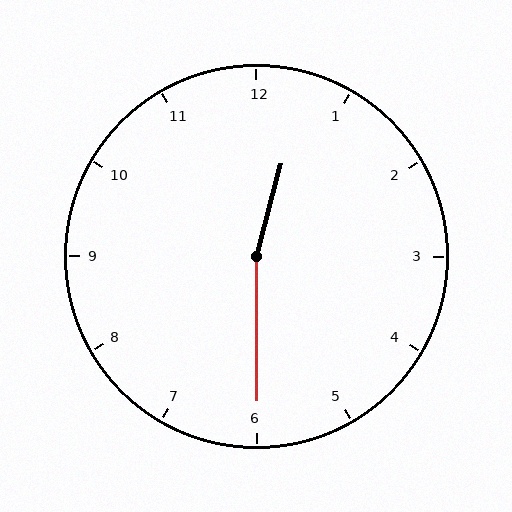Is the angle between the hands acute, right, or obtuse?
It is obtuse.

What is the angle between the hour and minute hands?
Approximately 165 degrees.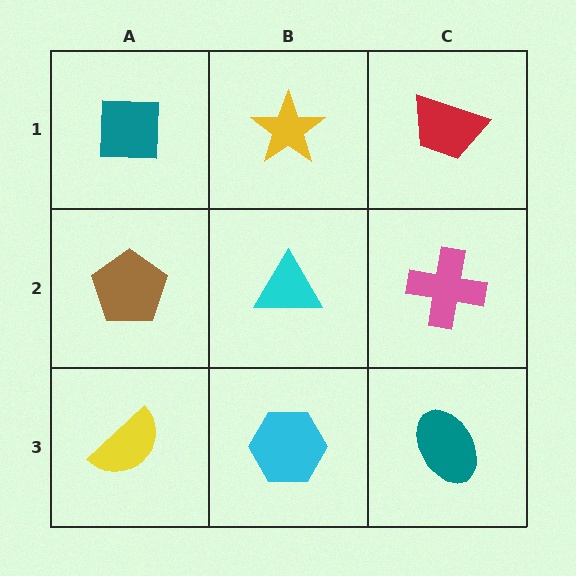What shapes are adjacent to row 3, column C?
A pink cross (row 2, column C), a cyan hexagon (row 3, column B).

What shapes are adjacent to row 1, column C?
A pink cross (row 2, column C), a yellow star (row 1, column B).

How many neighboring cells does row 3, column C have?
2.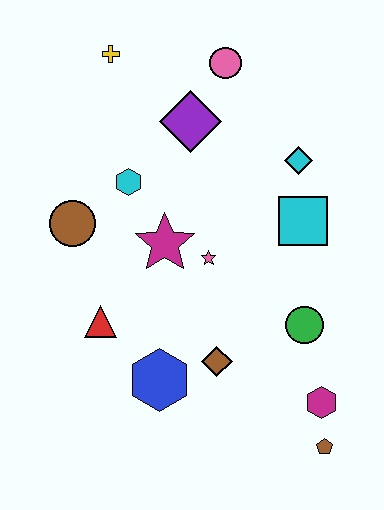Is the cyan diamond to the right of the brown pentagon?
No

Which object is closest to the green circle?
The magenta hexagon is closest to the green circle.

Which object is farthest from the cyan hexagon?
The brown pentagon is farthest from the cyan hexagon.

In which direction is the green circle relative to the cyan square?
The green circle is below the cyan square.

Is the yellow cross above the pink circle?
Yes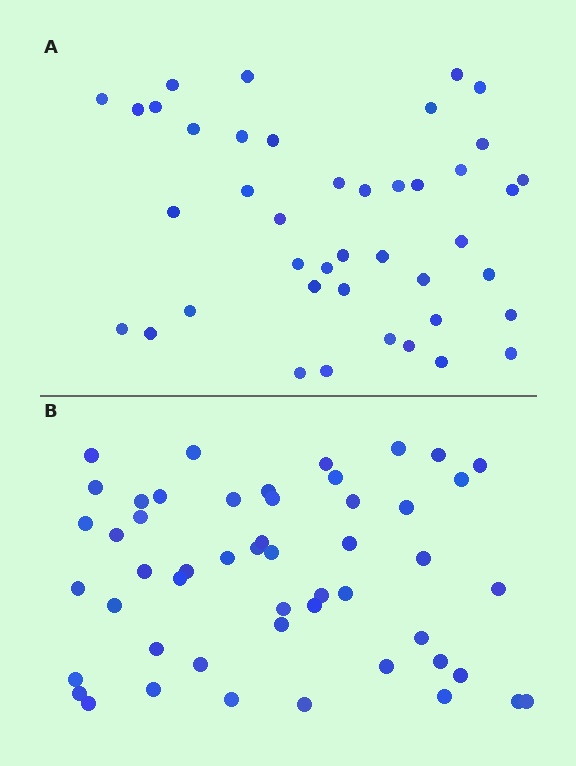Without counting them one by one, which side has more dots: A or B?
Region B (the bottom region) has more dots.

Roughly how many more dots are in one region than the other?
Region B has roughly 8 or so more dots than region A.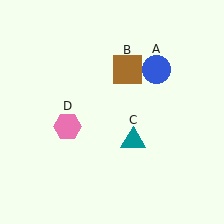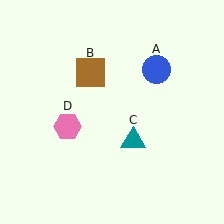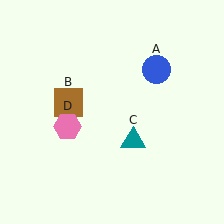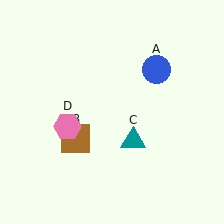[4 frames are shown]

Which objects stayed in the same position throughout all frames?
Blue circle (object A) and teal triangle (object C) and pink hexagon (object D) remained stationary.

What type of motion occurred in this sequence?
The brown square (object B) rotated counterclockwise around the center of the scene.